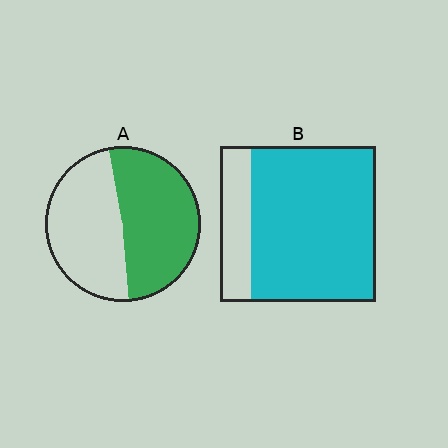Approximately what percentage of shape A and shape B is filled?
A is approximately 50% and B is approximately 80%.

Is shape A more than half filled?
Roughly half.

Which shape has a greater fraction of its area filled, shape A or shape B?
Shape B.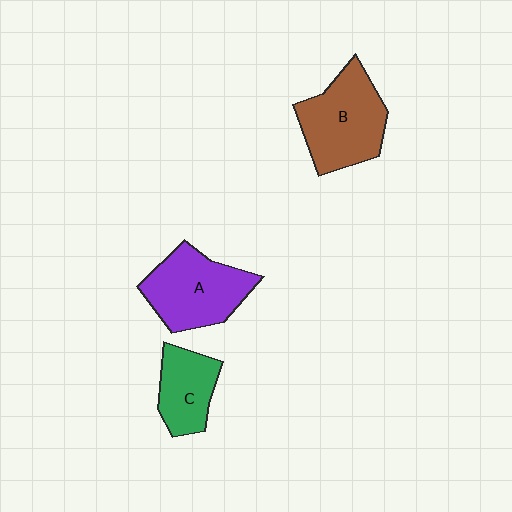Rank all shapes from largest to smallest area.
From largest to smallest: B (brown), A (purple), C (green).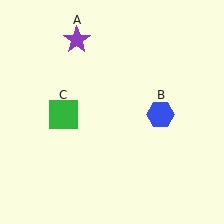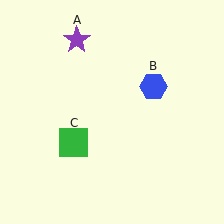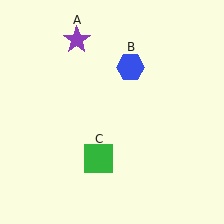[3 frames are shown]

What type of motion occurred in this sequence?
The blue hexagon (object B), green square (object C) rotated counterclockwise around the center of the scene.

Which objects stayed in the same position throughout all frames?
Purple star (object A) remained stationary.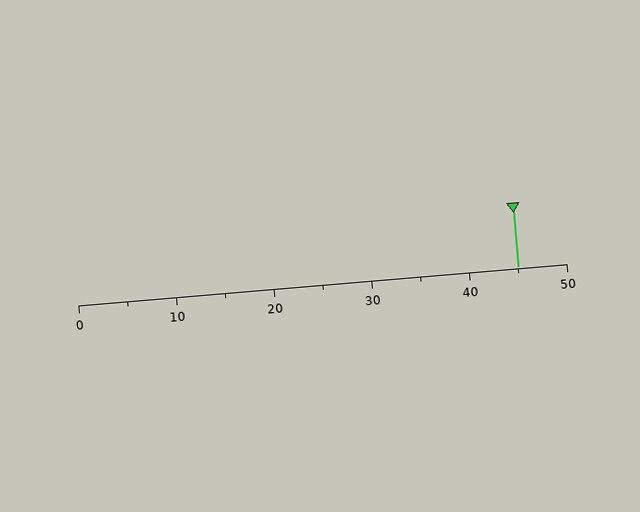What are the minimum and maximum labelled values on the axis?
The axis runs from 0 to 50.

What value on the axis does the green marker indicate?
The marker indicates approximately 45.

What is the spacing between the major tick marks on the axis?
The major ticks are spaced 10 apart.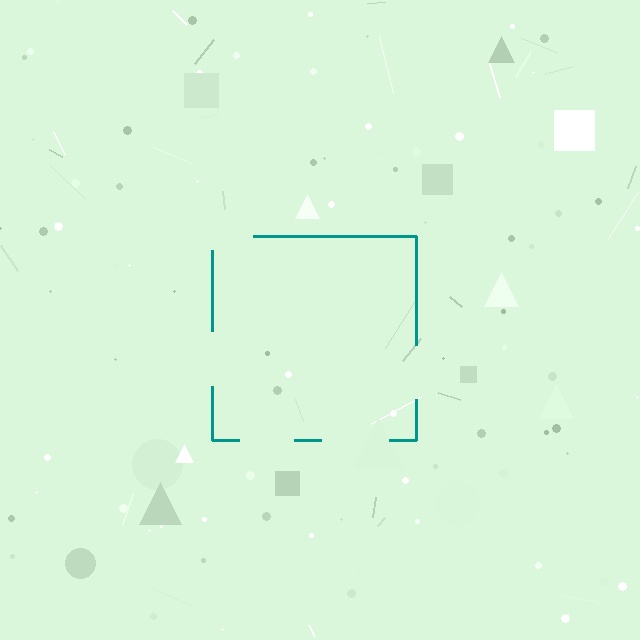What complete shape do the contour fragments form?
The contour fragments form a square.